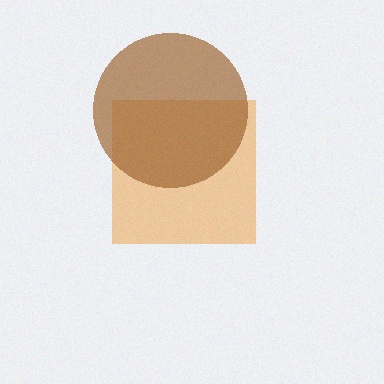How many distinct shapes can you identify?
There are 2 distinct shapes: an orange square, a brown circle.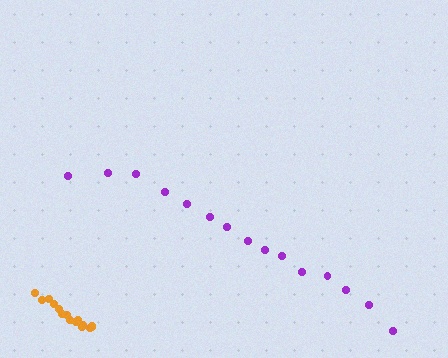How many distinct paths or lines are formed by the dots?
There are 2 distinct paths.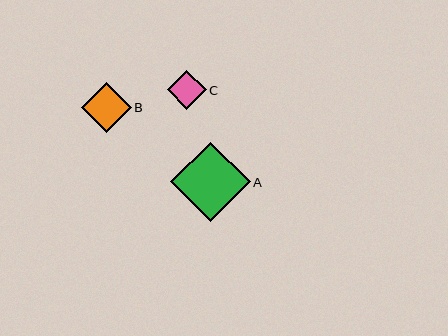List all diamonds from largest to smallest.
From largest to smallest: A, B, C.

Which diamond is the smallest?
Diamond C is the smallest with a size of approximately 39 pixels.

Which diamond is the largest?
Diamond A is the largest with a size of approximately 79 pixels.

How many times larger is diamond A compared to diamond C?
Diamond A is approximately 2.0 times the size of diamond C.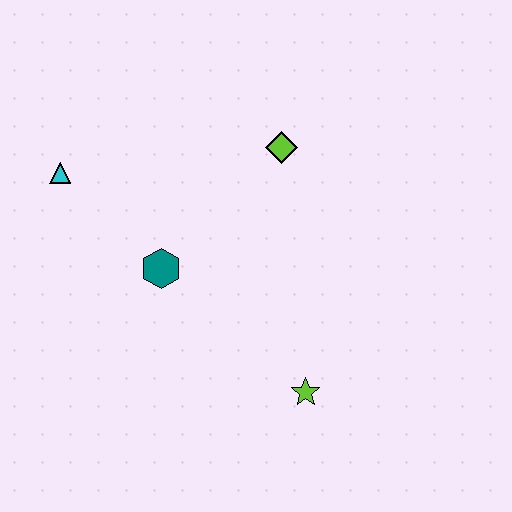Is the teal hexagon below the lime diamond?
Yes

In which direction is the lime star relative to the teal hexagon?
The lime star is to the right of the teal hexagon.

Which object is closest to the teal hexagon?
The cyan triangle is closest to the teal hexagon.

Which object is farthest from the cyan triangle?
The lime star is farthest from the cyan triangle.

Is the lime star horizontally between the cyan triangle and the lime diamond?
No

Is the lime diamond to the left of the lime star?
Yes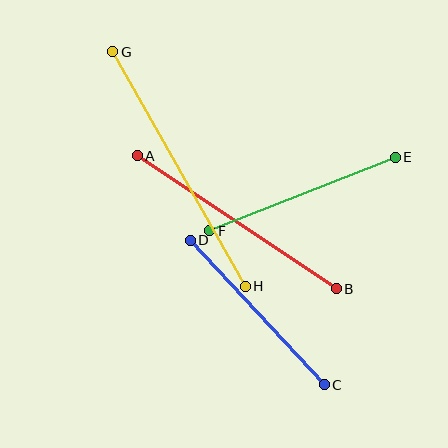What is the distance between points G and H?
The distance is approximately 269 pixels.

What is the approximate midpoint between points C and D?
The midpoint is at approximately (257, 312) pixels.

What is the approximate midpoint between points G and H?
The midpoint is at approximately (179, 169) pixels.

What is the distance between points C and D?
The distance is approximately 197 pixels.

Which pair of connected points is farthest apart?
Points G and H are farthest apart.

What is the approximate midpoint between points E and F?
The midpoint is at approximately (302, 194) pixels.